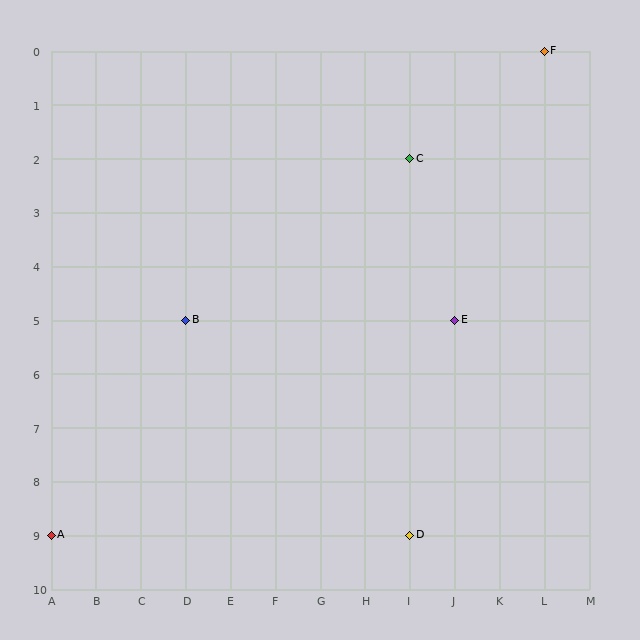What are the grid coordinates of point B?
Point B is at grid coordinates (D, 5).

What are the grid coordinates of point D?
Point D is at grid coordinates (I, 9).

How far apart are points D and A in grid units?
Points D and A are 8 columns apart.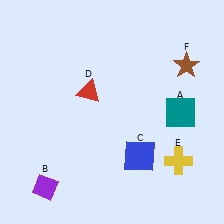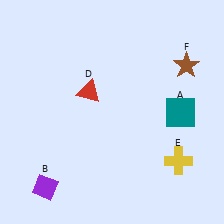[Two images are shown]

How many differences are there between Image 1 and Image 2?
There is 1 difference between the two images.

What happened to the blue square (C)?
The blue square (C) was removed in Image 2. It was in the bottom-right area of Image 1.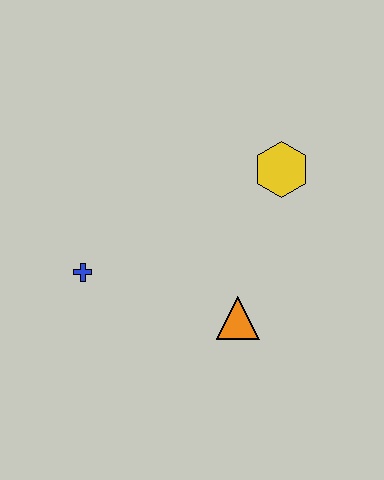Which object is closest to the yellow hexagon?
The orange triangle is closest to the yellow hexagon.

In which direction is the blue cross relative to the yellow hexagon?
The blue cross is to the left of the yellow hexagon.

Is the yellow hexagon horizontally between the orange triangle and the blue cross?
No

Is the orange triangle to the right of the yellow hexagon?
No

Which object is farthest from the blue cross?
The yellow hexagon is farthest from the blue cross.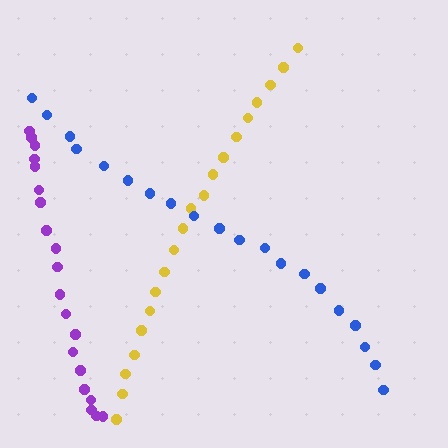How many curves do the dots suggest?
There are 3 distinct paths.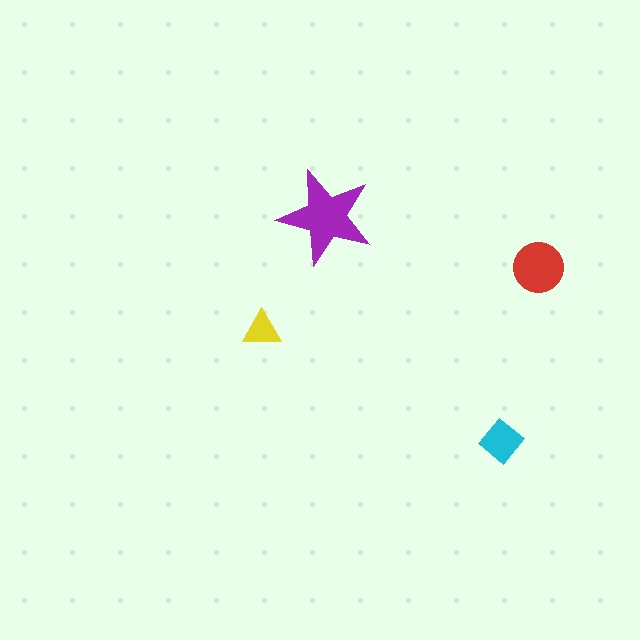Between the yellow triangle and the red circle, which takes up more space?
The red circle.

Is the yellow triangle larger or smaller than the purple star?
Smaller.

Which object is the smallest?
The yellow triangle.